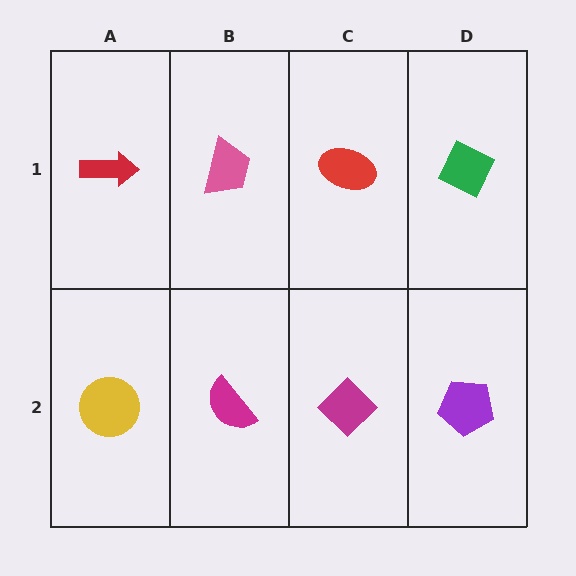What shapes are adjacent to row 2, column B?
A pink trapezoid (row 1, column B), a yellow circle (row 2, column A), a magenta diamond (row 2, column C).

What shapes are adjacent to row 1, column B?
A magenta semicircle (row 2, column B), a red arrow (row 1, column A), a red ellipse (row 1, column C).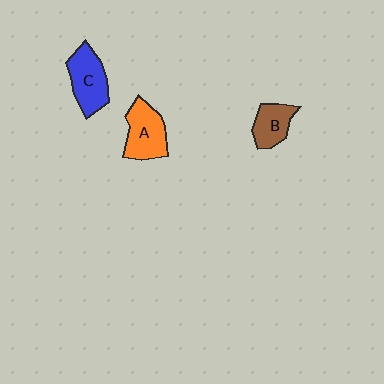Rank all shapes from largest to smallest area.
From largest to smallest: A (orange), C (blue), B (brown).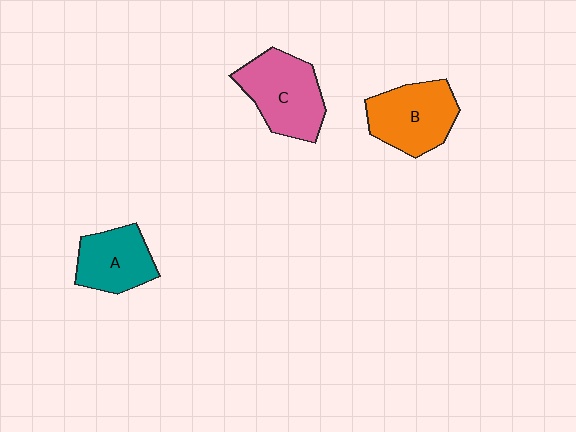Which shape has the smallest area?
Shape A (teal).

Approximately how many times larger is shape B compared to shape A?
Approximately 1.2 times.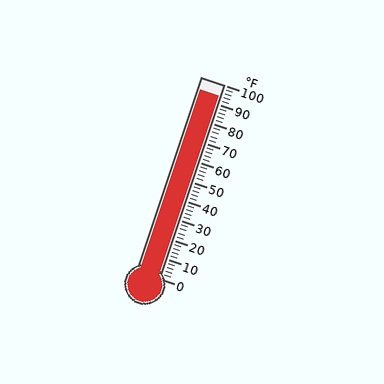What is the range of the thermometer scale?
The thermometer scale ranges from 0°F to 100°F.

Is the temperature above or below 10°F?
The temperature is above 10°F.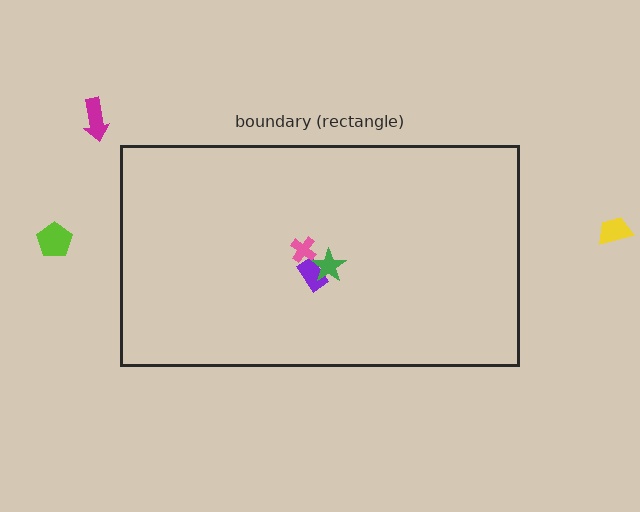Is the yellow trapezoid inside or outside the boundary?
Outside.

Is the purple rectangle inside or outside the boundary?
Inside.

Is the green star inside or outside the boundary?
Inside.